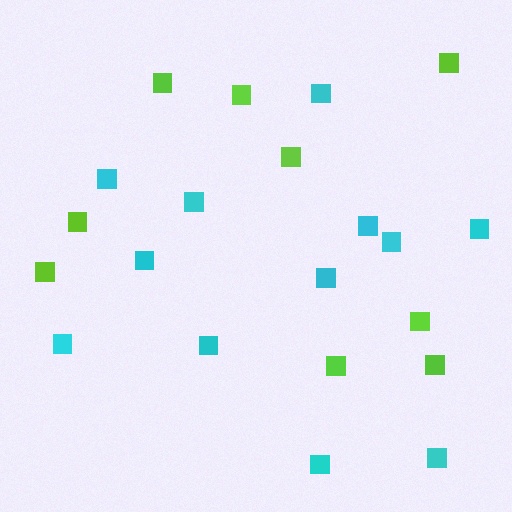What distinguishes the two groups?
There are 2 groups: one group of lime squares (9) and one group of cyan squares (12).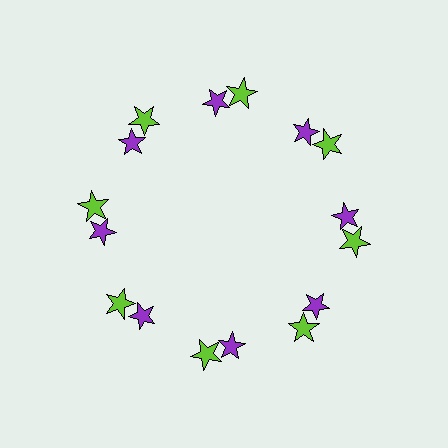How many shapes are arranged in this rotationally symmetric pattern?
There are 16 shapes, arranged in 8 groups of 2.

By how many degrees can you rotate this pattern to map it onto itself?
The pattern maps onto itself every 45 degrees of rotation.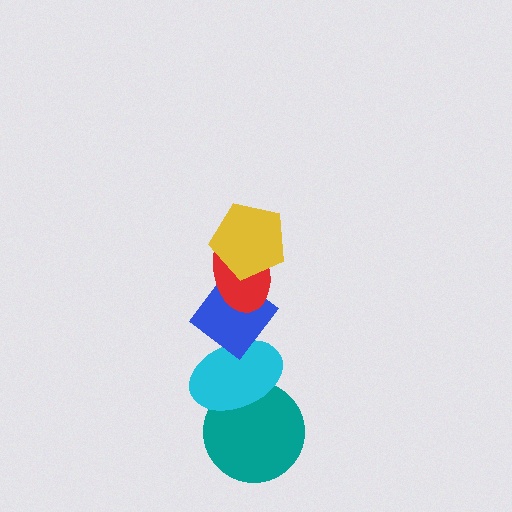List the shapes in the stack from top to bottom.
From top to bottom: the yellow pentagon, the red ellipse, the blue diamond, the cyan ellipse, the teal circle.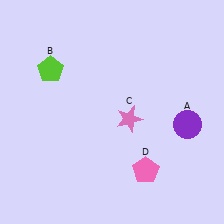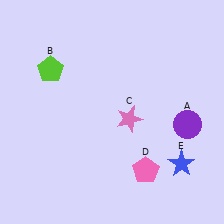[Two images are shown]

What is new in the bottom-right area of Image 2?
A blue star (E) was added in the bottom-right area of Image 2.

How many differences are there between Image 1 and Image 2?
There is 1 difference between the two images.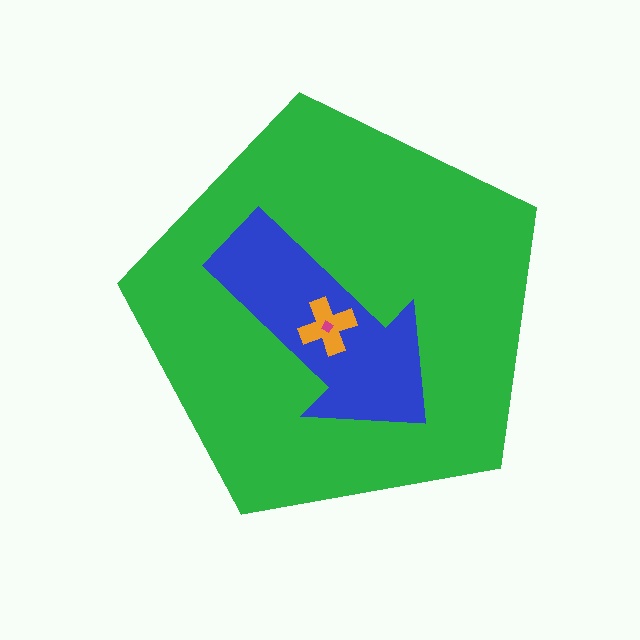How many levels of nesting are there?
4.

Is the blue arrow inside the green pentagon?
Yes.